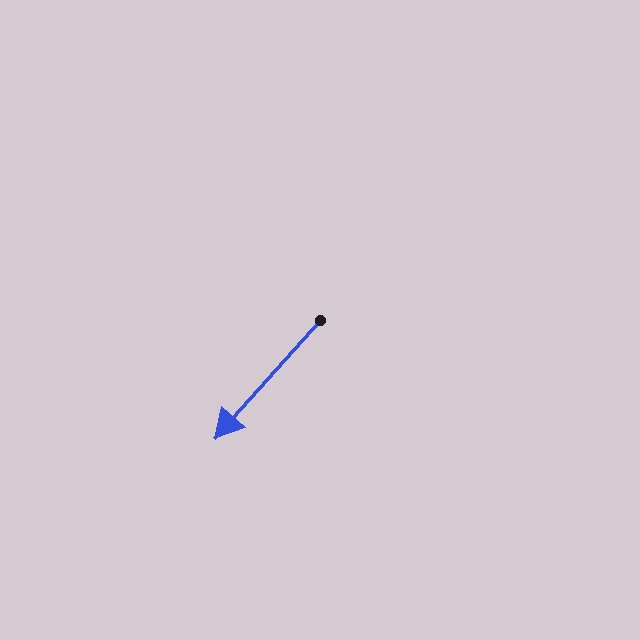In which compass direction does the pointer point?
Southwest.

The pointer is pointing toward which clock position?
Roughly 7 o'clock.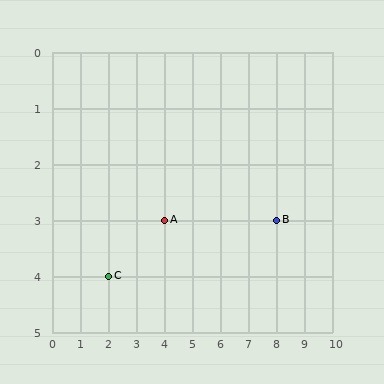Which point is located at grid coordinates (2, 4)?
Point C is at (2, 4).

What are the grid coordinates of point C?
Point C is at grid coordinates (2, 4).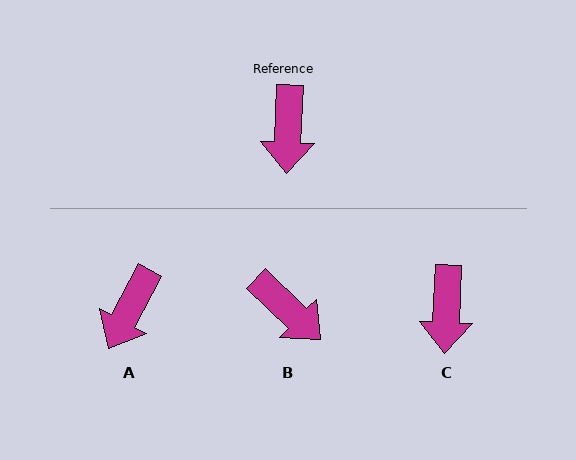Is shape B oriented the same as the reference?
No, it is off by about 49 degrees.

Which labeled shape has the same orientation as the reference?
C.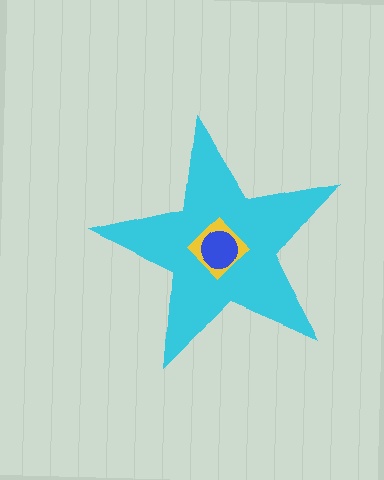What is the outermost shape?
The cyan star.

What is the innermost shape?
The blue circle.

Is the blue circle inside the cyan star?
Yes.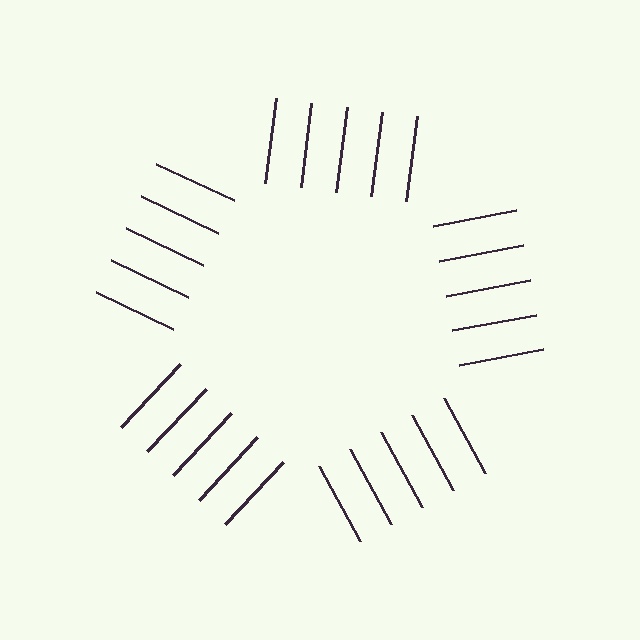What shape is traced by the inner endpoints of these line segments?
An illusory pentagon — the line segments terminate on its edges but no continuous stroke is drawn.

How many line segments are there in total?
25 — 5 along each of the 5 edges.